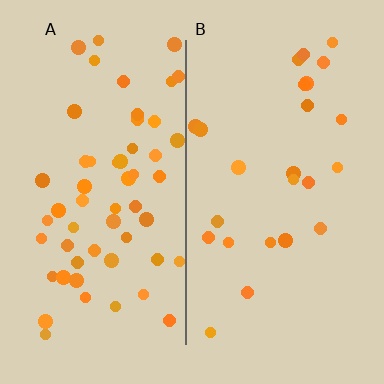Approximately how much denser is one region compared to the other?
Approximately 2.3× — region A over region B.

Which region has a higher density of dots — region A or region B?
A (the left).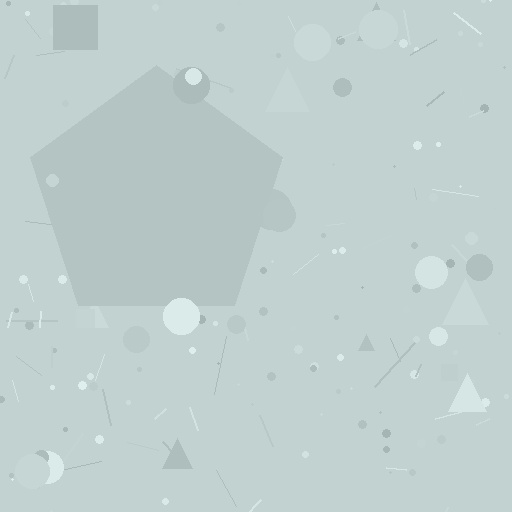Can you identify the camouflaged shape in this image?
The camouflaged shape is a pentagon.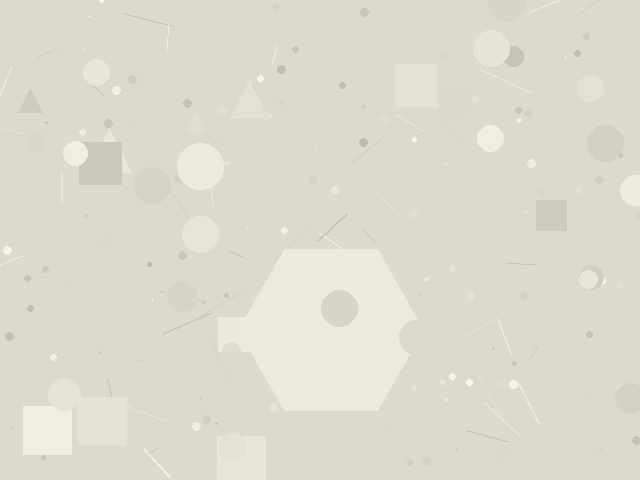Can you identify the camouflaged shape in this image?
The camouflaged shape is a hexagon.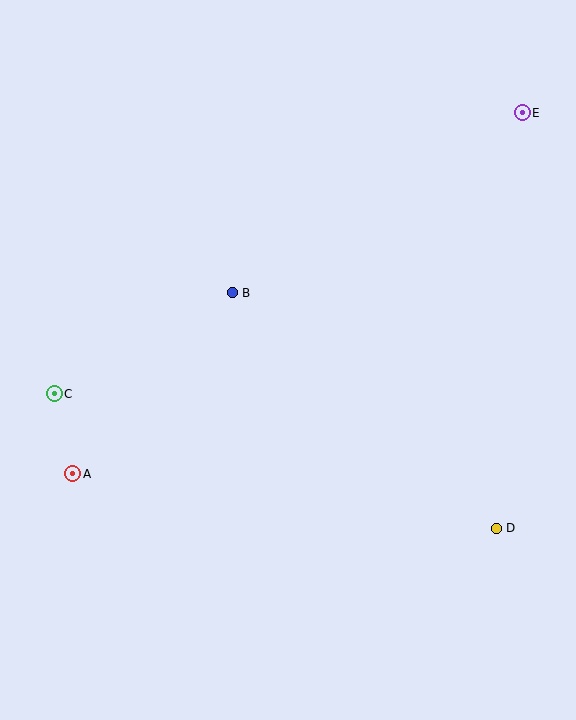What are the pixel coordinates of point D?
Point D is at (496, 528).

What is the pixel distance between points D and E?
The distance between D and E is 417 pixels.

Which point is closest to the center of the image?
Point B at (232, 293) is closest to the center.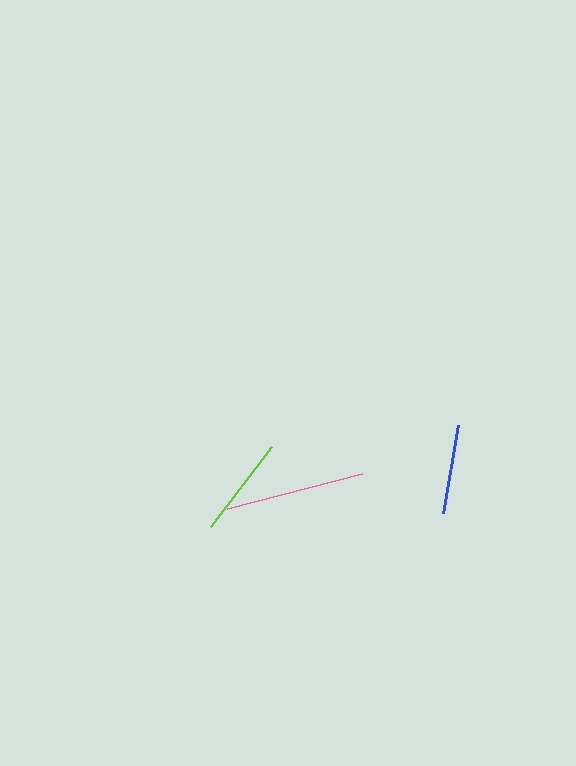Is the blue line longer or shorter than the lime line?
The lime line is longer than the blue line.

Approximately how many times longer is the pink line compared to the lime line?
The pink line is approximately 1.4 times the length of the lime line.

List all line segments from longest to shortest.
From longest to shortest: pink, lime, blue.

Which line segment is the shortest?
The blue line is the shortest at approximately 89 pixels.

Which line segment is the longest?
The pink line is the longest at approximately 140 pixels.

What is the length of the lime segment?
The lime segment is approximately 101 pixels long.